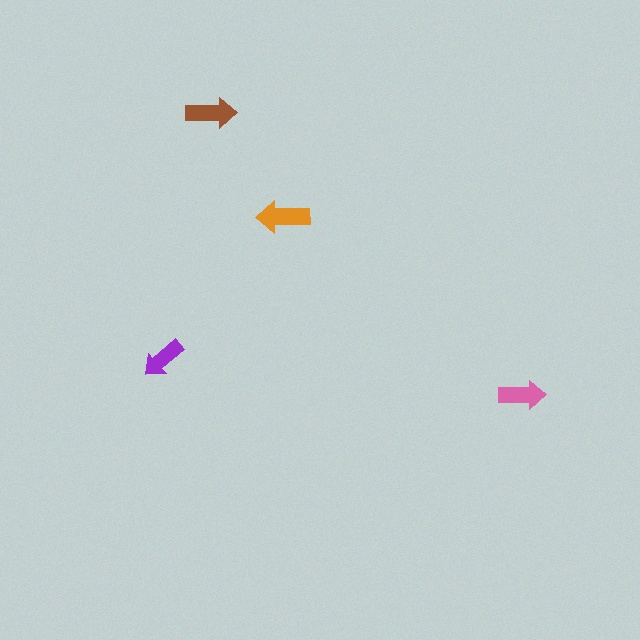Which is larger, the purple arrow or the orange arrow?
The orange one.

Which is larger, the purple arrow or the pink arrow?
The pink one.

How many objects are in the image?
There are 4 objects in the image.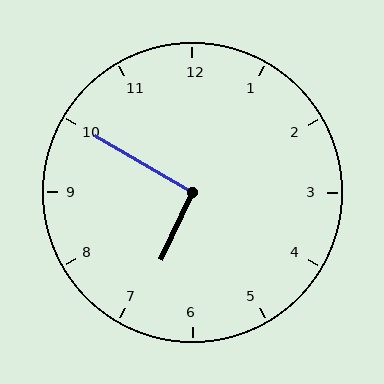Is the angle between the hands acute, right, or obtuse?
It is right.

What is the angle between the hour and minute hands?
Approximately 95 degrees.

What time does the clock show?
6:50.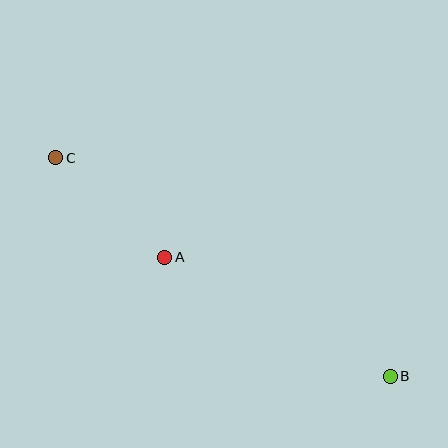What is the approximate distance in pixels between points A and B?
The distance between A and B is approximately 255 pixels.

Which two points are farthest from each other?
Points B and C are farthest from each other.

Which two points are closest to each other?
Points A and C are closest to each other.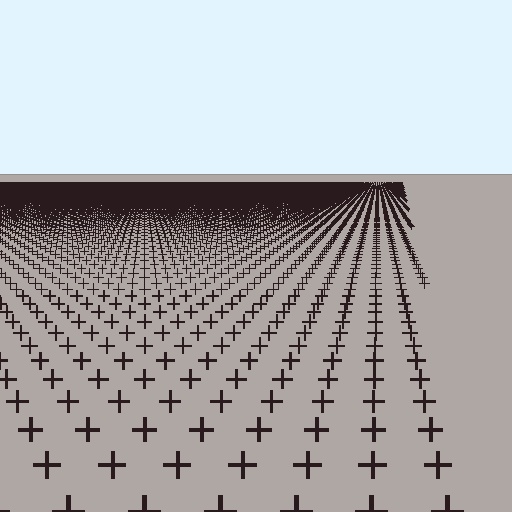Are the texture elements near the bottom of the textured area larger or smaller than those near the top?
Larger. Near the bottom, elements are closer to the viewer and appear at a bigger on-screen size.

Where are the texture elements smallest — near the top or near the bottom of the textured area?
Near the top.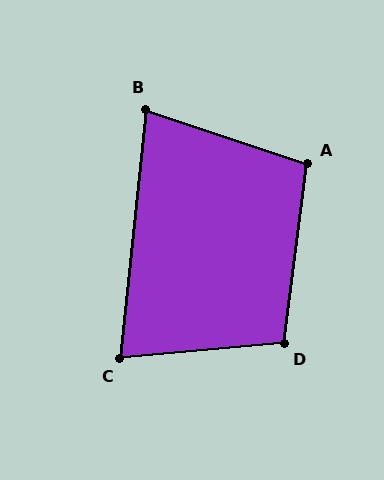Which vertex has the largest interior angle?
D, at approximately 103 degrees.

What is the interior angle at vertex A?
Approximately 101 degrees (obtuse).